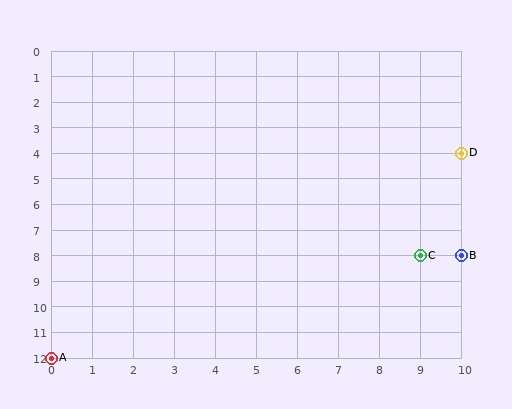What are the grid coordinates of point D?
Point D is at grid coordinates (10, 4).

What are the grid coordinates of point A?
Point A is at grid coordinates (0, 12).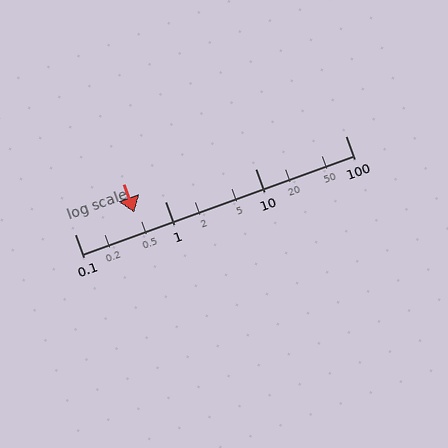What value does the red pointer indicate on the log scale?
The pointer indicates approximately 0.46.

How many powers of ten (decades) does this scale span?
The scale spans 3 decades, from 0.1 to 100.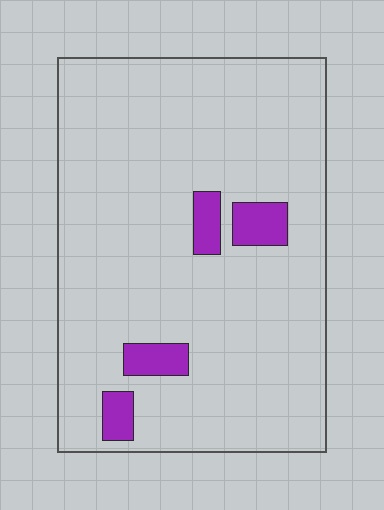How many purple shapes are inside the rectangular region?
4.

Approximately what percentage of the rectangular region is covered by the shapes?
Approximately 10%.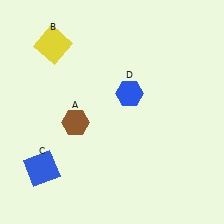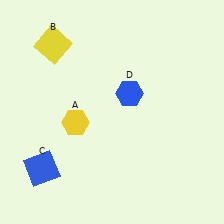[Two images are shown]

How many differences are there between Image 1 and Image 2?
There is 1 difference between the two images.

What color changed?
The hexagon (A) changed from brown in Image 1 to yellow in Image 2.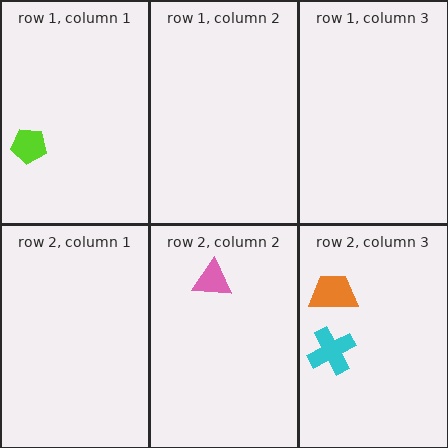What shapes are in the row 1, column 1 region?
The lime pentagon.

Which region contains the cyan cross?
The row 2, column 3 region.